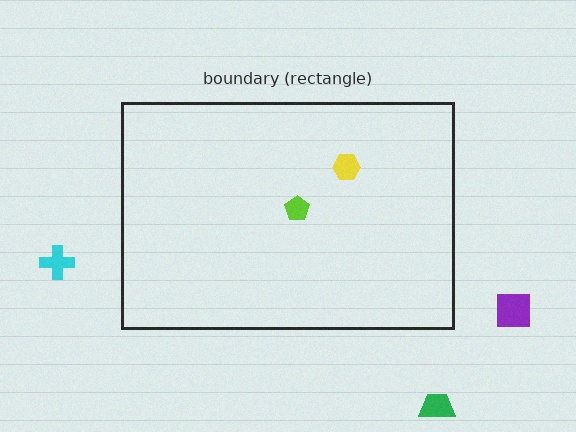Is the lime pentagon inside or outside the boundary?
Inside.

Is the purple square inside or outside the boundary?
Outside.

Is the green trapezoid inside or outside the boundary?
Outside.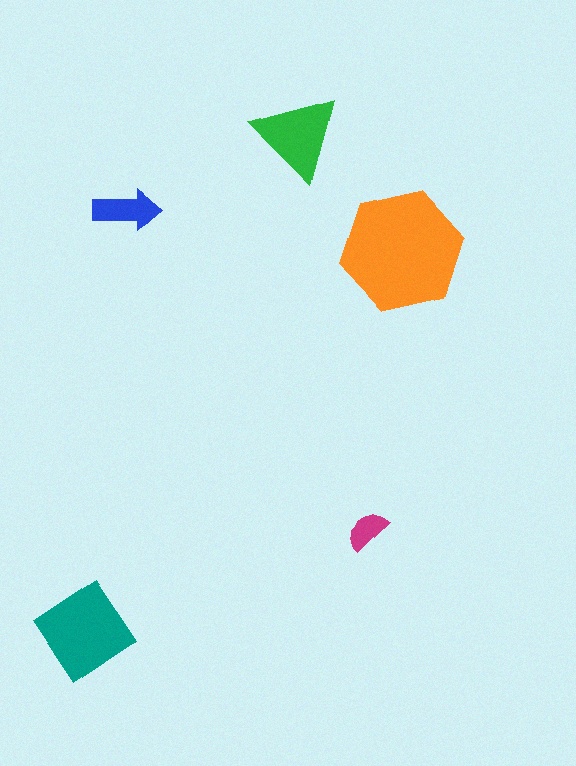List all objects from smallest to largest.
The magenta semicircle, the blue arrow, the green triangle, the teal diamond, the orange hexagon.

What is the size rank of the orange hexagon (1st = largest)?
1st.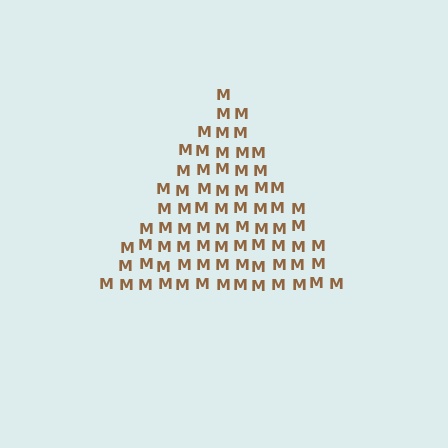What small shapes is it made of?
It is made of small letter M's.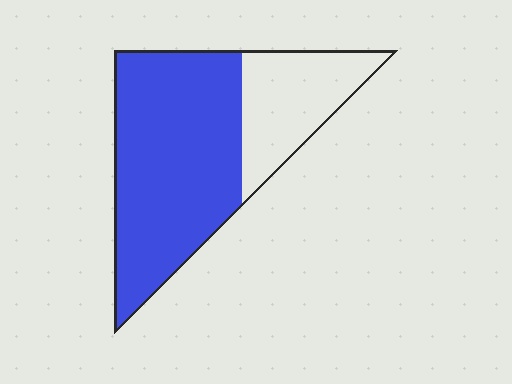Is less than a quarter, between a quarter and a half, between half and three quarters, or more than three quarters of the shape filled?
Between half and three quarters.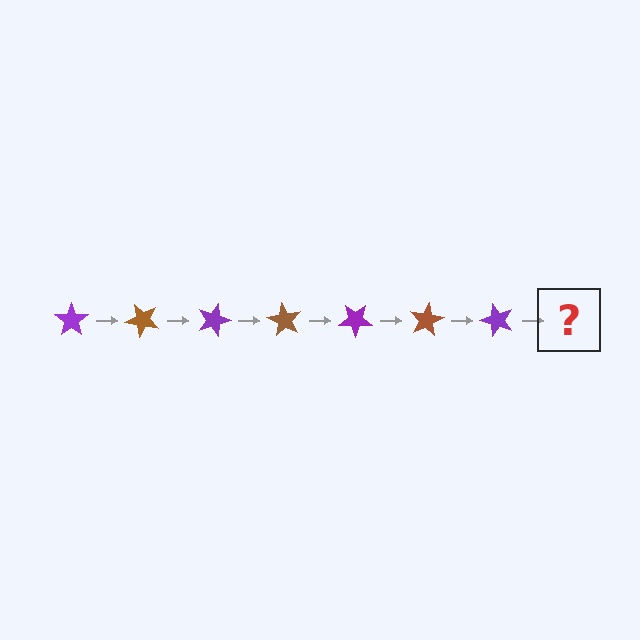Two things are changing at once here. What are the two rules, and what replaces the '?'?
The two rules are that it rotates 45 degrees each step and the color cycles through purple and brown. The '?' should be a brown star, rotated 315 degrees from the start.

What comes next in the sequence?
The next element should be a brown star, rotated 315 degrees from the start.